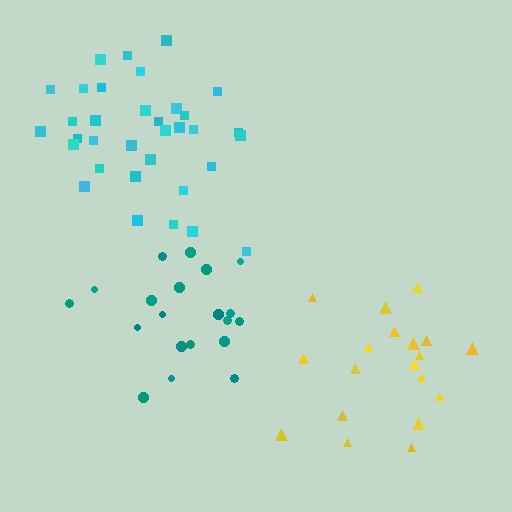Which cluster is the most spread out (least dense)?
Yellow.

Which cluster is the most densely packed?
Cyan.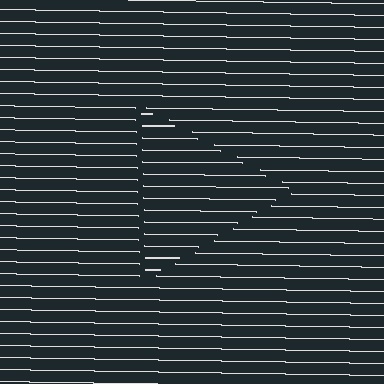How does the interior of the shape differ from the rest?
The interior of the shape contains the same grating, shifted by half a period — the contour is defined by the phase discontinuity where line-ends from the inner and outer gratings abut.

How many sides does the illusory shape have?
3 sides — the line-ends trace a triangle.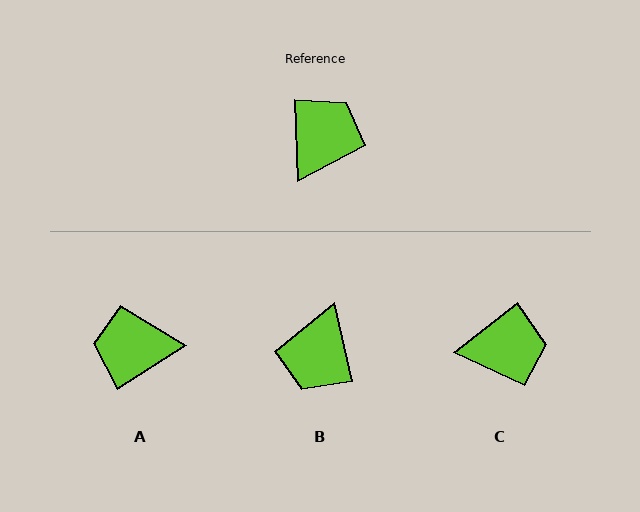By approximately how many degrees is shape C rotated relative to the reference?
Approximately 53 degrees clockwise.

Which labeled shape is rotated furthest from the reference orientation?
B, about 169 degrees away.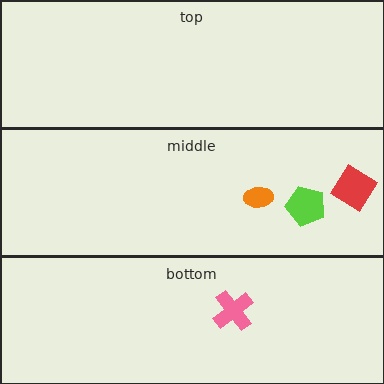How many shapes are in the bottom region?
1.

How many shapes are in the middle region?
3.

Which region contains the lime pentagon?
The middle region.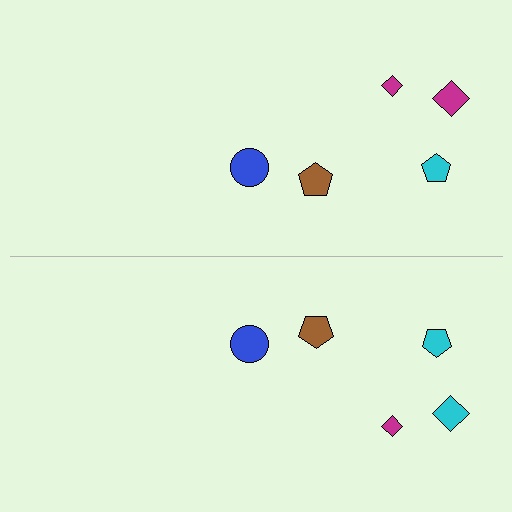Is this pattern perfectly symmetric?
No, the pattern is not perfectly symmetric. The cyan diamond on the bottom side breaks the symmetry — its mirror counterpart is magenta.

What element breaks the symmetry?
The cyan diamond on the bottom side breaks the symmetry — its mirror counterpart is magenta.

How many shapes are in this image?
There are 10 shapes in this image.